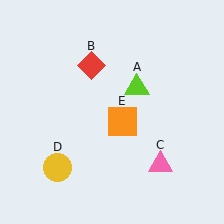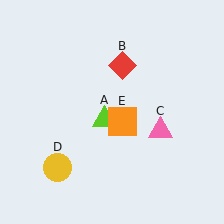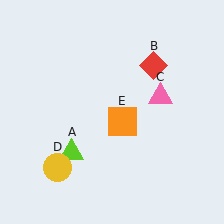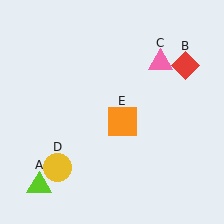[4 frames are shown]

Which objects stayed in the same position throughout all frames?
Yellow circle (object D) and orange square (object E) remained stationary.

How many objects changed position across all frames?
3 objects changed position: lime triangle (object A), red diamond (object B), pink triangle (object C).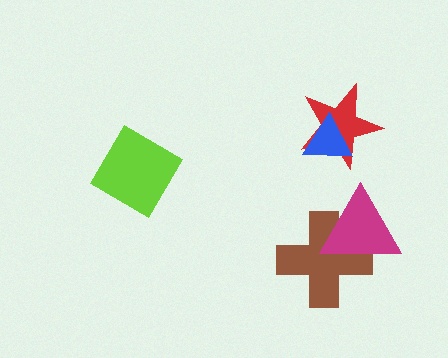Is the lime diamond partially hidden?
No, no other shape covers it.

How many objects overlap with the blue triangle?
1 object overlaps with the blue triangle.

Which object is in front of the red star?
The blue triangle is in front of the red star.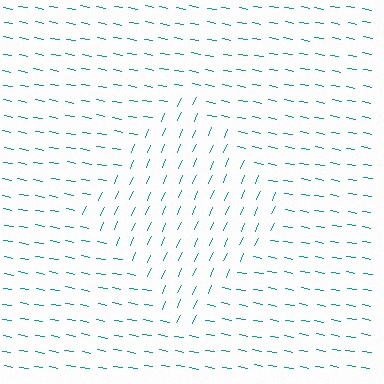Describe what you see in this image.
The image is filled with small teal line segments. A diamond region in the image has lines oriented differently from the surrounding lines, creating a visible texture boundary.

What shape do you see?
I see a diamond.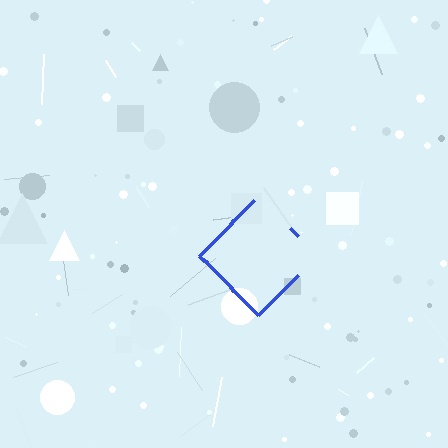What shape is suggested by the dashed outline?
The dashed outline suggests a diamond.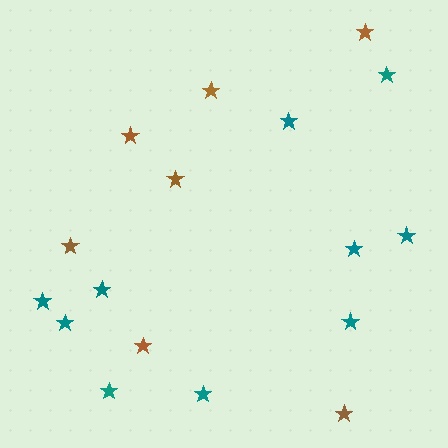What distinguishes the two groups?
There are 2 groups: one group of teal stars (10) and one group of brown stars (7).